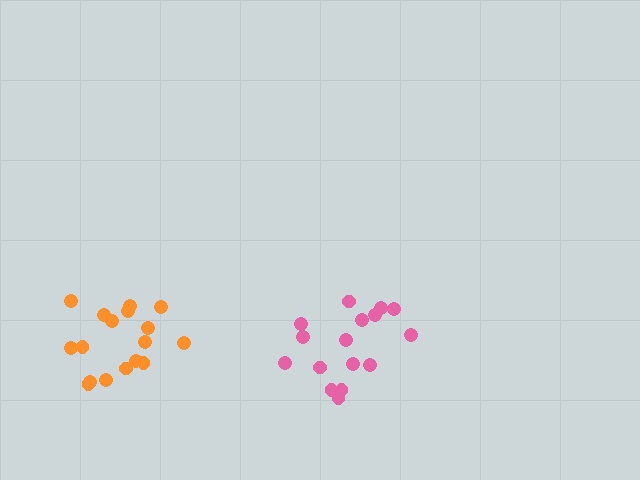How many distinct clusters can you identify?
There are 2 distinct clusters.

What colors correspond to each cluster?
The clusters are colored: orange, pink.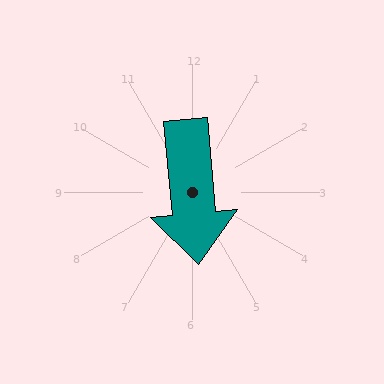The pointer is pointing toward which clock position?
Roughly 6 o'clock.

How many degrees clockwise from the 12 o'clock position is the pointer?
Approximately 175 degrees.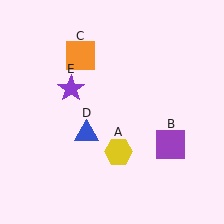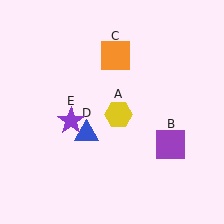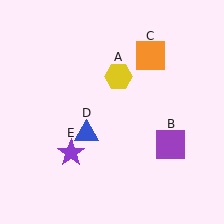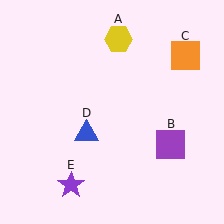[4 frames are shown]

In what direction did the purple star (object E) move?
The purple star (object E) moved down.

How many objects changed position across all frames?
3 objects changed position: yellow hexagon (object A), orange square (object C), purple star (object E).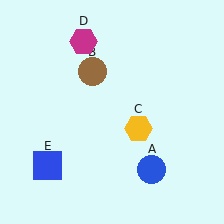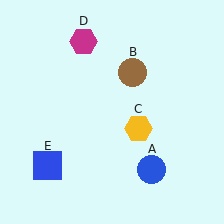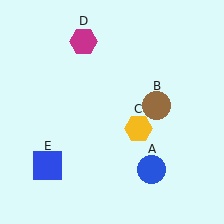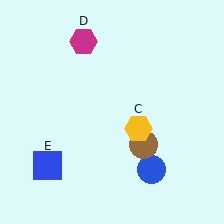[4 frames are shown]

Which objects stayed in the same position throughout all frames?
Blue circle (object A) and yellow hexagon (object C) and magenta hexagon (object D) and blue square (object E) remained stationary.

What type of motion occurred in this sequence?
The brown circle (object B) rotated clockwise around the center of the scene.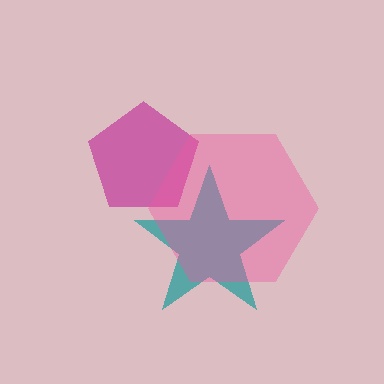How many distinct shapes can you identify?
There are 3 distinct shapes: a teal star, a magenta pentagon, a pink hexagon.